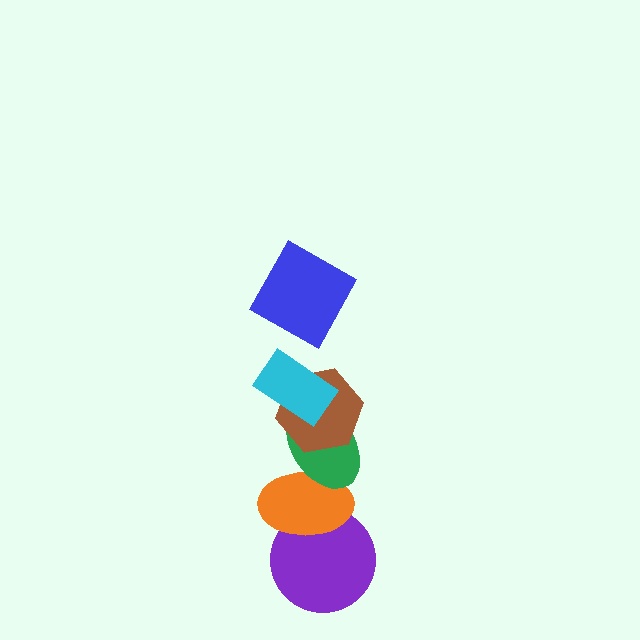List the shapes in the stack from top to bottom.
From top to bottom: the blue square, the cyan rectangle, the brown hexagon, the green ellipse, the orange ellipse, the purple circle.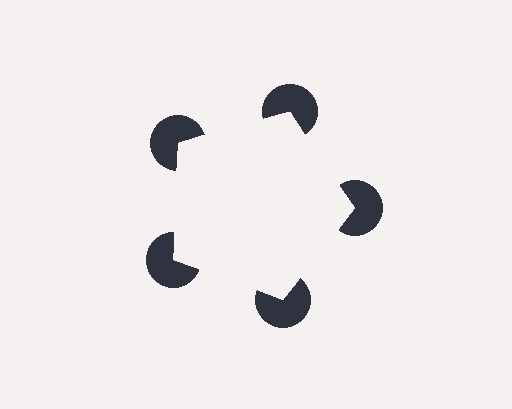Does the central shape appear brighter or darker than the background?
It typically appears slightly brighter than the background, even though no actual brightness change is drawn.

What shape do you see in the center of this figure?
An illusory pentagon — its edges are inferred from the aligned wedge cuts in the pac-man discs, not physically drawn.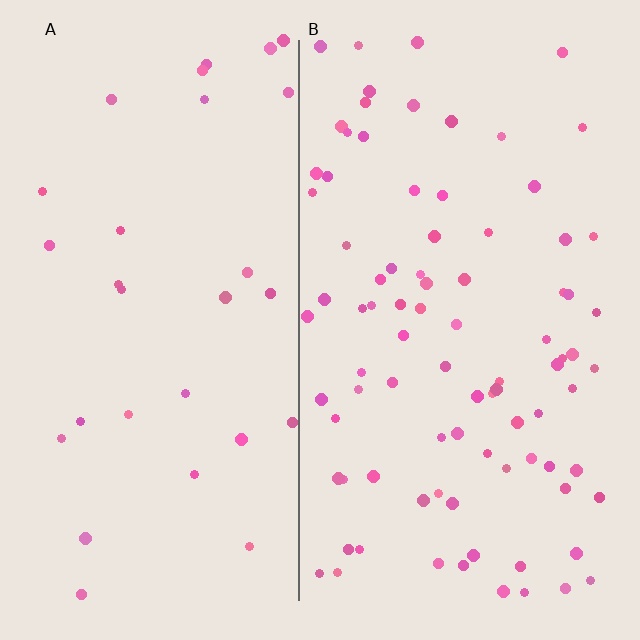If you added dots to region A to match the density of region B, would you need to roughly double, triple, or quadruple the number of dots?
Approximately triple.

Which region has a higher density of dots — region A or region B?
B (the right).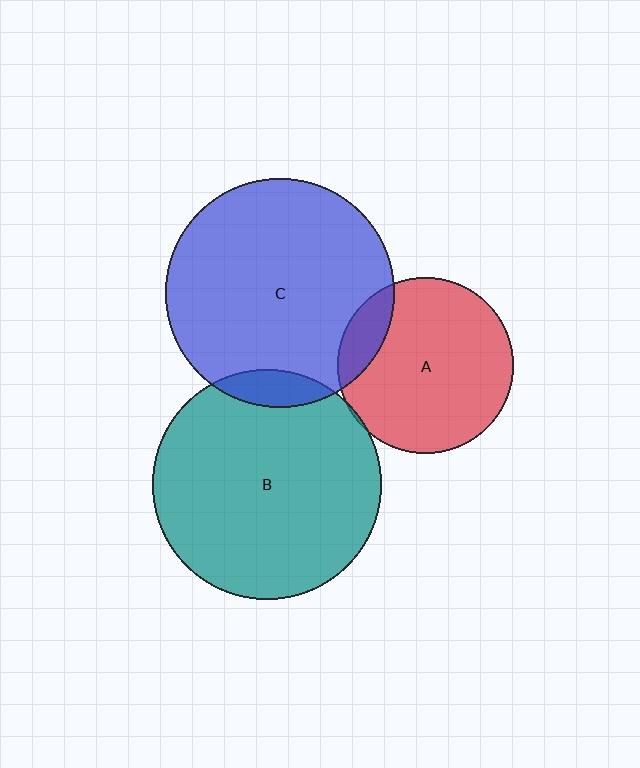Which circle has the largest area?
Circle B (teal).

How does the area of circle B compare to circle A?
Approximately 1.7 times.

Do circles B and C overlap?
Yes.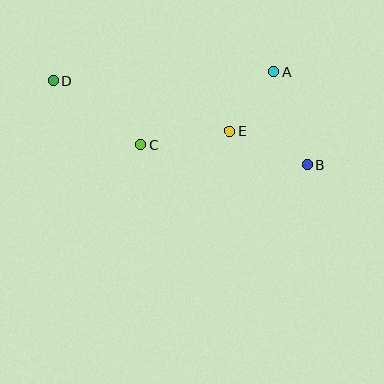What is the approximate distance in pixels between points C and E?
The distance between C and E is approximately 90 pixels.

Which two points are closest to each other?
Points A and E are closest to each other.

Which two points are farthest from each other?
Points B and D are farthest from each other.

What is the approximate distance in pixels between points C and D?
The distance between C and D is approximately 109 pixels.